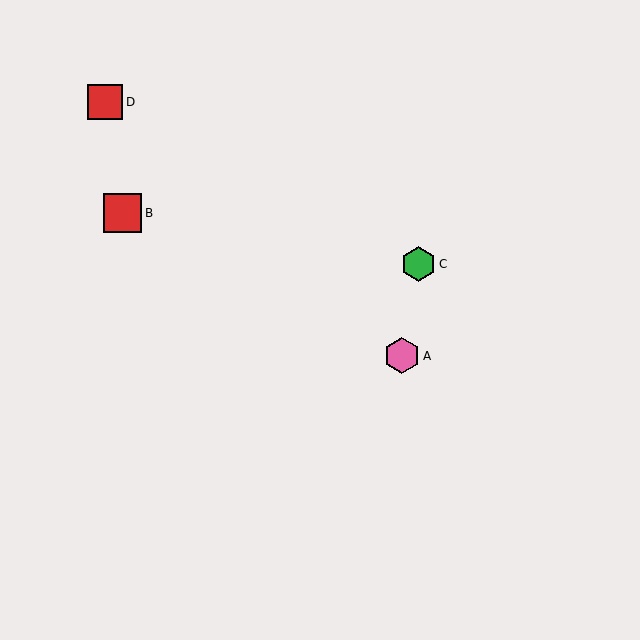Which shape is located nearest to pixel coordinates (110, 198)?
The red square (labeled B) at (122, 213) is nearest to that location.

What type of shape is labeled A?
Shape A is a pink hexagon.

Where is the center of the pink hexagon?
The center of the pink hexagon is at (402, 356).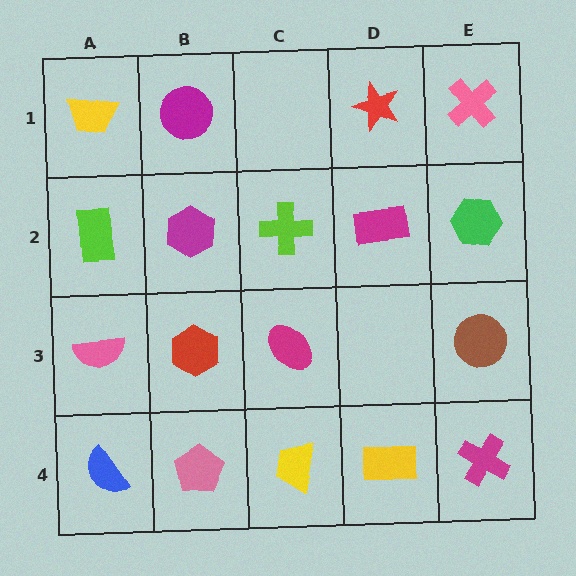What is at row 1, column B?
A magenta circle.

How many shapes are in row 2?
5 shapes.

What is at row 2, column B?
A magenta hexagon.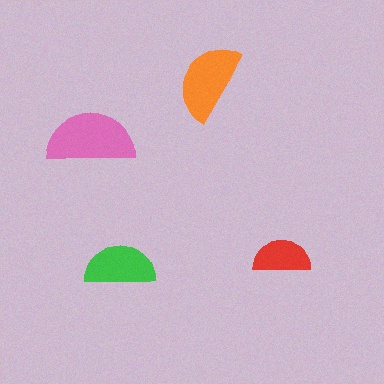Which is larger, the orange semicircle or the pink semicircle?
The pink one.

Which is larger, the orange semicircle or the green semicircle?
The orange one.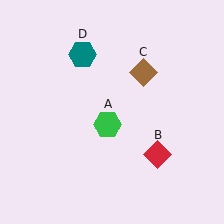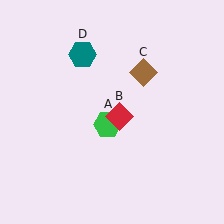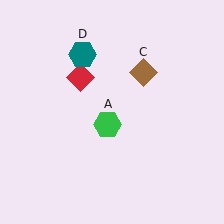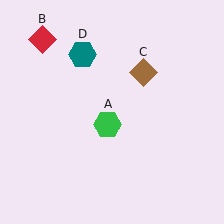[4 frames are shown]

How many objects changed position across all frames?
1 object changed position: red diamond (object B).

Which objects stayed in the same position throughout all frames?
Green hexagon (object A) and brown diamond (object C) and teal hexagon (object D) remained stationary.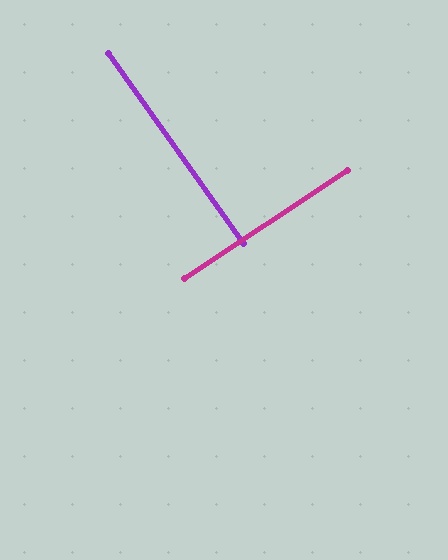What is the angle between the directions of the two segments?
Approximately 88 degrees.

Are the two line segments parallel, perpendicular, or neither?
Perpendicular — they meet at approximately 88°.